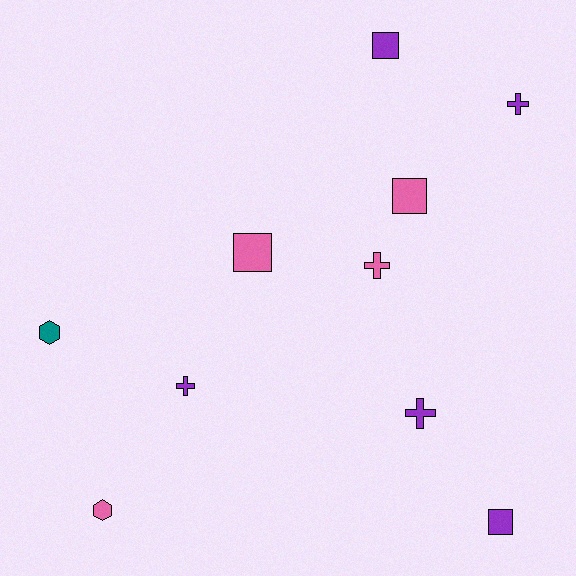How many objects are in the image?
There are 10 objects.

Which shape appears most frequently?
Square, with 4 objects.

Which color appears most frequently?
Purple, with 5 objects.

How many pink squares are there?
There are 2 pink squares.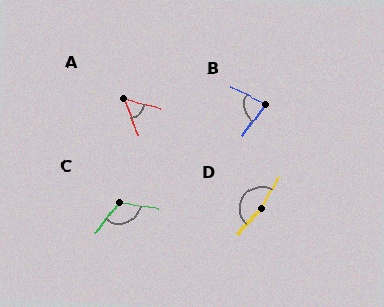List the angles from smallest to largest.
A (54°), B (81°), C (119°), D (167°).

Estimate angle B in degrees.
Approximately 81 degrees.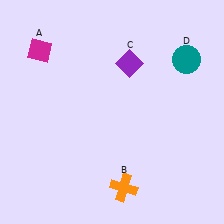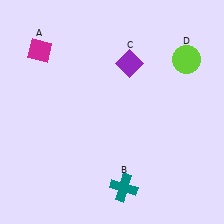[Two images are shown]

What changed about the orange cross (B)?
In Image 1, B is orange. In Image 2, it changed to teal.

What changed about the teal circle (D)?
In Image 1, D is teal. In Image 2, it changed to lime.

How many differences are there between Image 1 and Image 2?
There are 2 differences between the two images.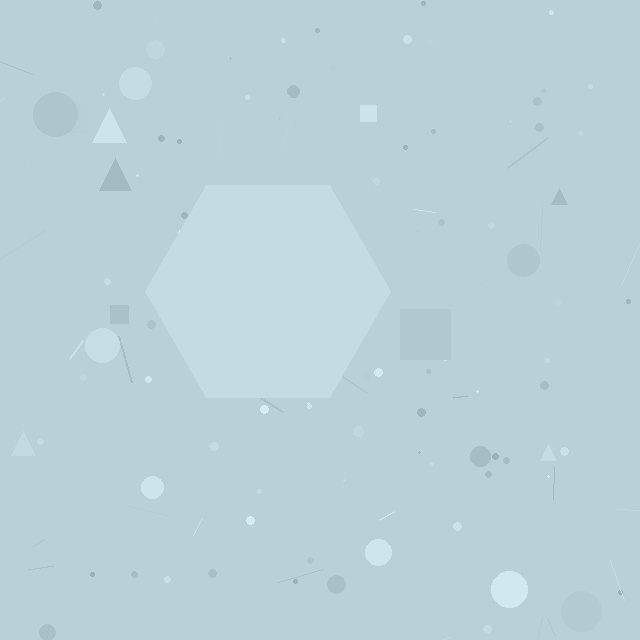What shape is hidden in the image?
A hexagon is hidden in the image.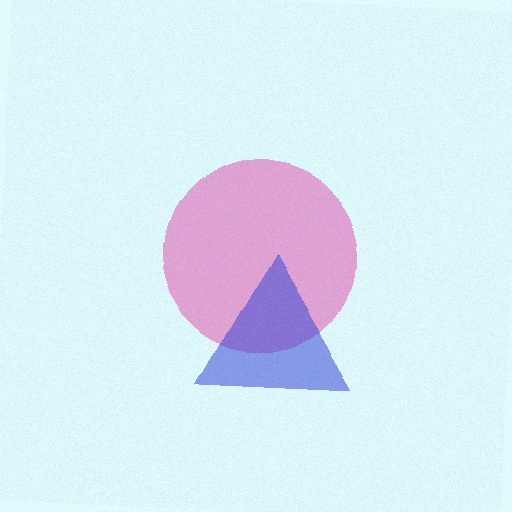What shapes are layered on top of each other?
The layered shapes are: a pink circle, a blue triangle.